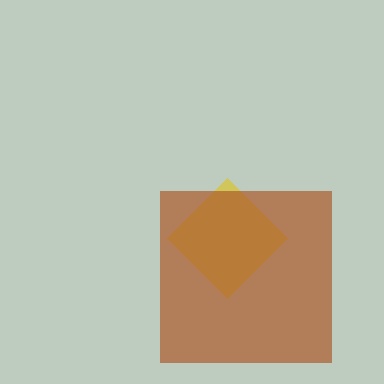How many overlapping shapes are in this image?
There are 2 overlapping shapes in the image.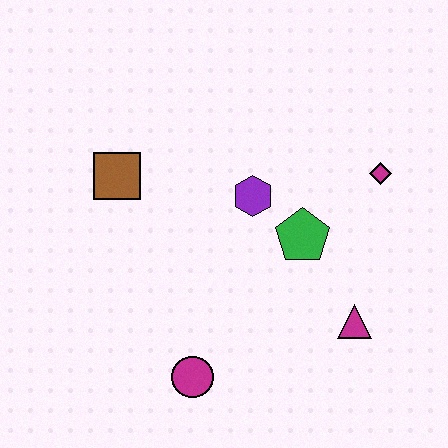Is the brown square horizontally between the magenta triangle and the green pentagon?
No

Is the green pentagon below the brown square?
Yes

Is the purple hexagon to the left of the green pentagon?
Yes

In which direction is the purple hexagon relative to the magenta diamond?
The purple hexagon is to the left of the magenta diamond.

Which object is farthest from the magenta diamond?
The magenta circle is farthest from the magenta diamond.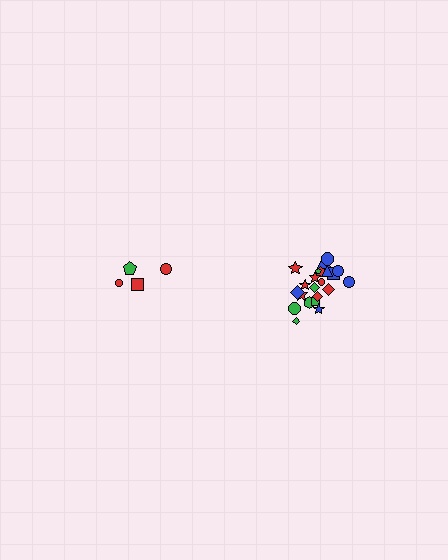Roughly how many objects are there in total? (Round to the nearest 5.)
Roughly 25 objects in total.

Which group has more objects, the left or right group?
The right group.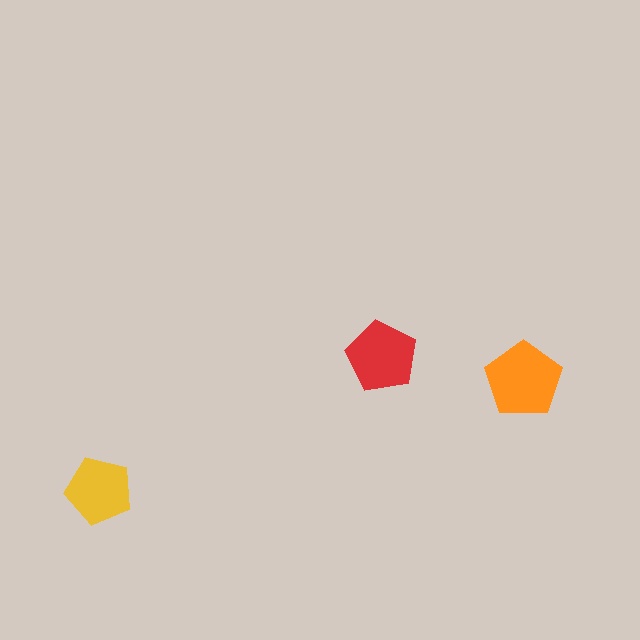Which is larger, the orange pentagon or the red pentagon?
The orange one.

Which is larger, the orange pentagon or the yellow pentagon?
The orange one.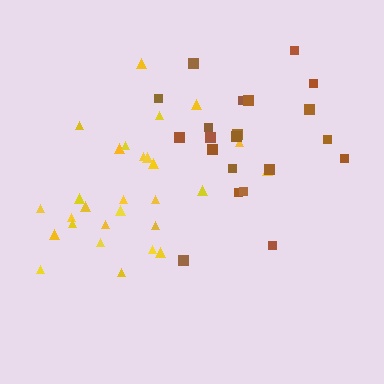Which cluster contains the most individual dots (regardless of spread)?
Yellow (28).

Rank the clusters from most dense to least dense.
brown, yellow.